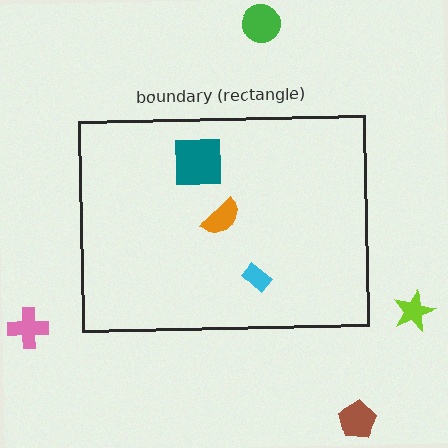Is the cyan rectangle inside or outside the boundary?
Inside.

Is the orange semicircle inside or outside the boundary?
Inside.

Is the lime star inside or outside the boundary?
Outside.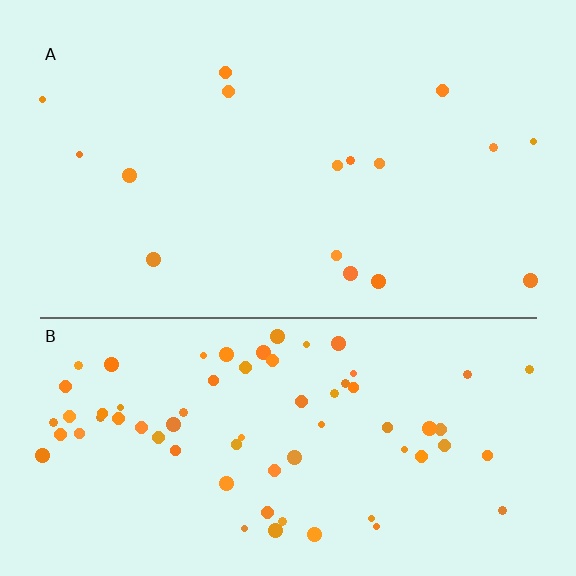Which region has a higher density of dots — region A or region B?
B (the bottom).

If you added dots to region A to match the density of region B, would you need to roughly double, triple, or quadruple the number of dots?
Approximately quadruple.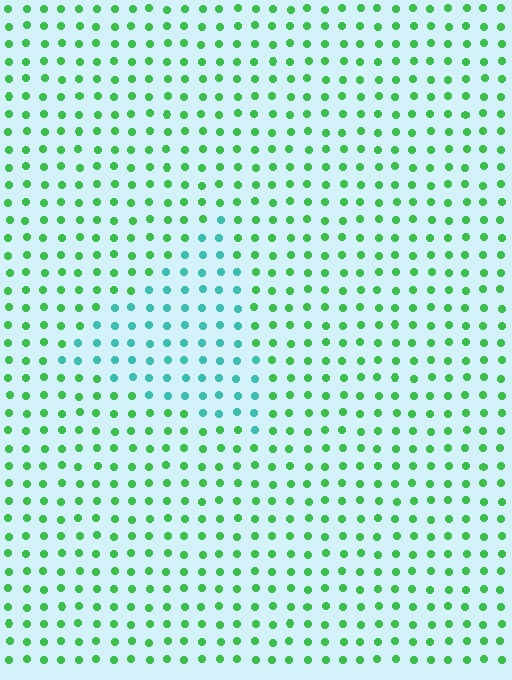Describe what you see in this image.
The image is filled with small green elements in a uniform arrangement. A triangle-shaped region is visible where the elements are tinted to a slightly different hue, forming a subtle color boundary.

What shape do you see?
I see a triangle.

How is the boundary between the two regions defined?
The boundary is defined purely by a slight shift in hue (about 46 degrees). Spacing, size, and orientation are identical on both sides.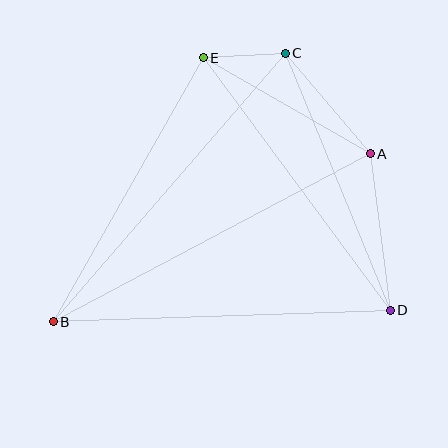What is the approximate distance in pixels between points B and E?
The distance between B and E is approximately 304 pixels.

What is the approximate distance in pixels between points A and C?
The distance between A and C is approximately 132 pixels.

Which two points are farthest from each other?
Points A and B are farthest from each other.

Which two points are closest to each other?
Points C and E are closest to each other.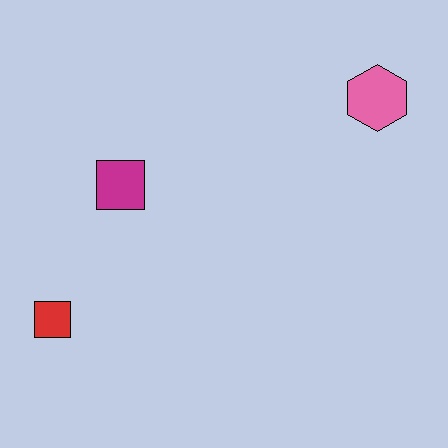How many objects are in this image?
There are 3 objects.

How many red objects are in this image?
There is 1 red object.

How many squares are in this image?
There are 2 squares.